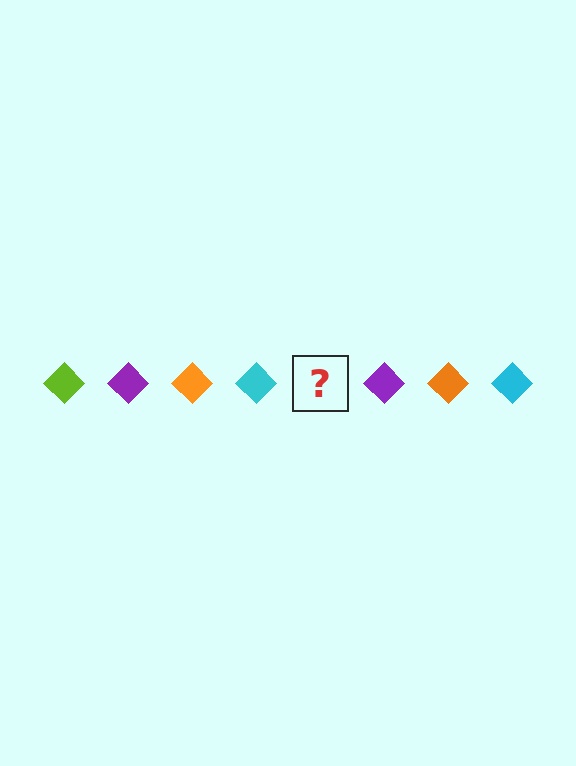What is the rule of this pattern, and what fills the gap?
The rule is that the pattern cycles through lime, purple, orange, cyan diamonds. The gap should be filled with a lime diamond.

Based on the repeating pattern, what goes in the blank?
The blank should be a lime diamond.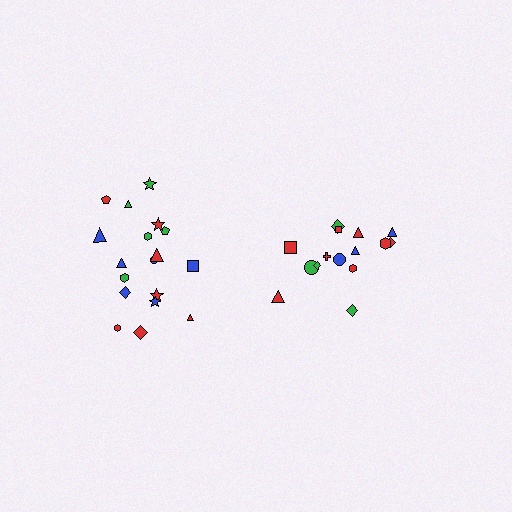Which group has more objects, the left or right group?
The left group.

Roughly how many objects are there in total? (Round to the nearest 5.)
Roughly 35 objects in total.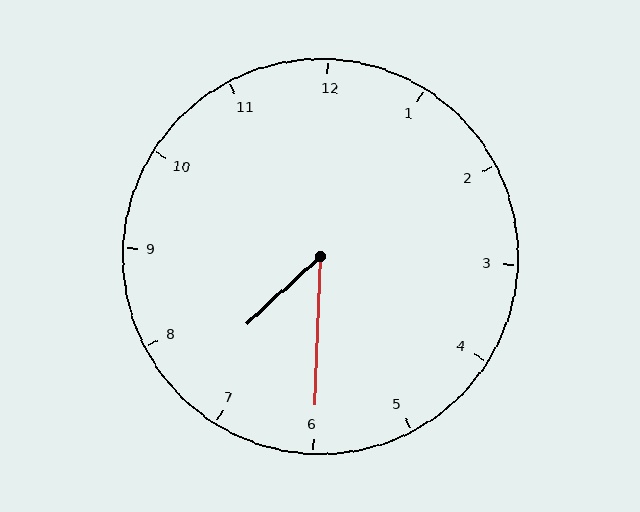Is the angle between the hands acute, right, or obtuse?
It is acute.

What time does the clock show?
7:30.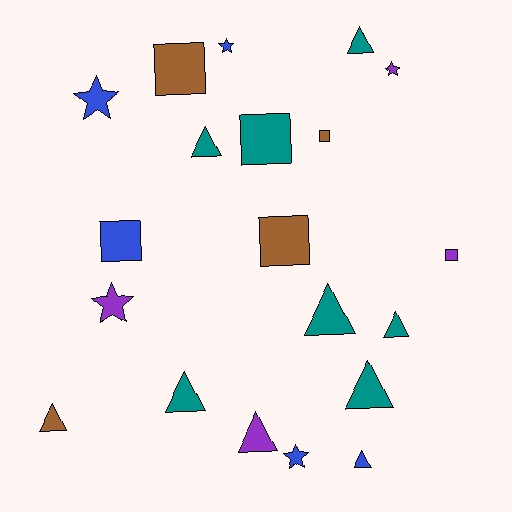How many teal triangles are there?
There are 6 teal triangles.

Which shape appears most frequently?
Triangle, with 9 objects.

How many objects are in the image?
There are 20 objects.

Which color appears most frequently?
Teal, with 7 objects.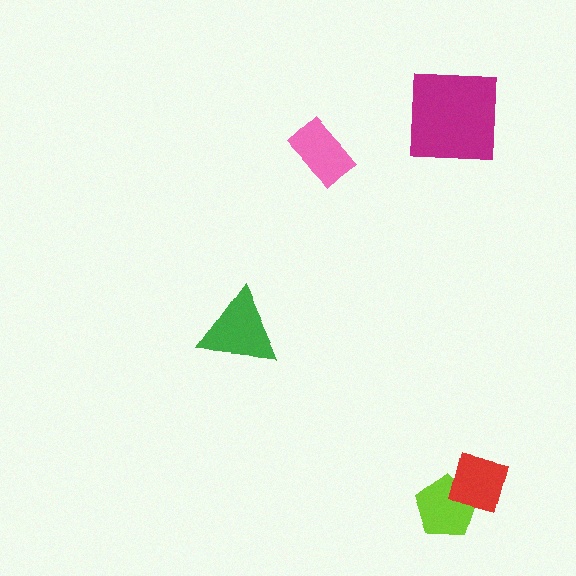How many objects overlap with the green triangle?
0 objects overlap with the green triangle.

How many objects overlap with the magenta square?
0 objects overlap with the magenta square.